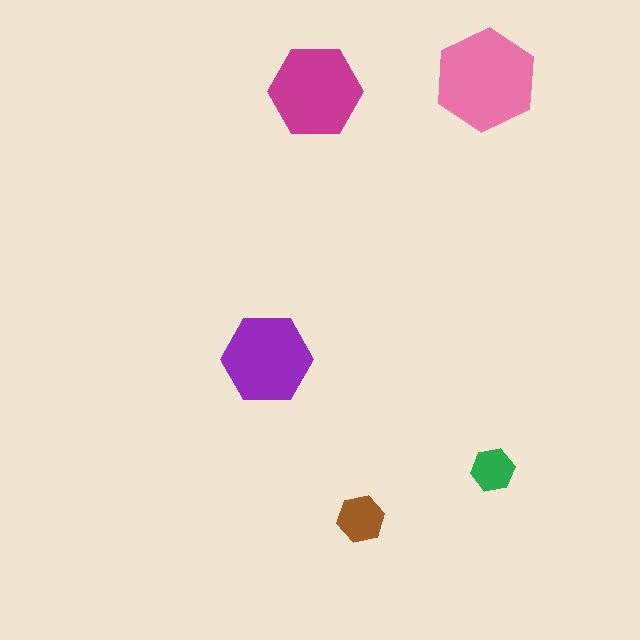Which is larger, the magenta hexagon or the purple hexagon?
The magenta one.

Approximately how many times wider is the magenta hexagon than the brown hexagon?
About 2 times wider.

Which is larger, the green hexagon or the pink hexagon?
The pink one.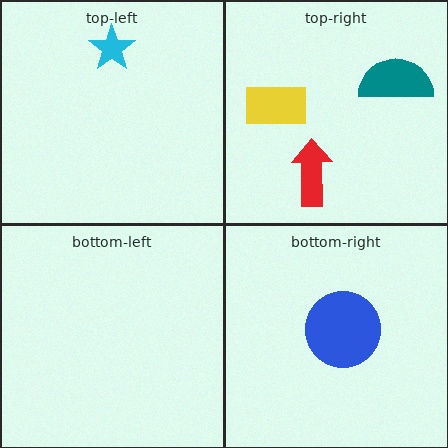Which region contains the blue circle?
The bottom-right region.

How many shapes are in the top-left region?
1.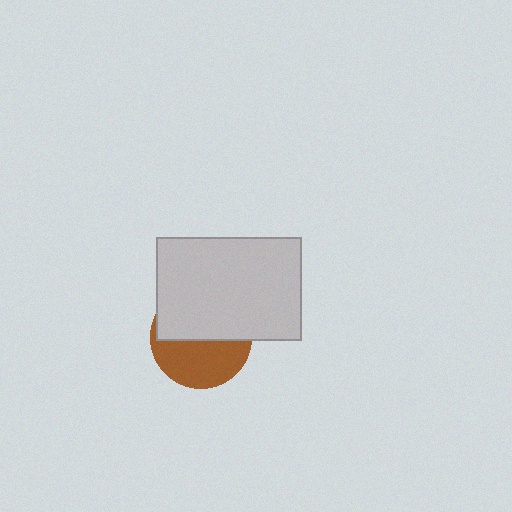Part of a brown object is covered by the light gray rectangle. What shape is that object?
It is a circle.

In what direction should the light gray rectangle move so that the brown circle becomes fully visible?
The light gray rectangle should move up. That is the shortest direction to clear the overlap and leave the brown circle fully visible.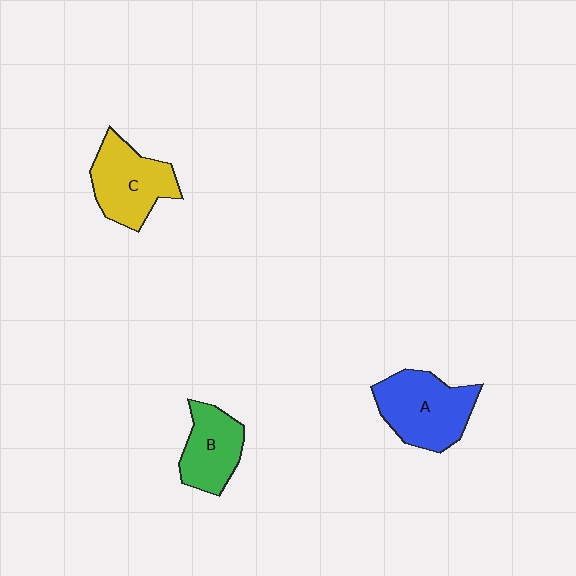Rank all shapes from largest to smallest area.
From largest to smallest: A (blue), C (yellow), B (green).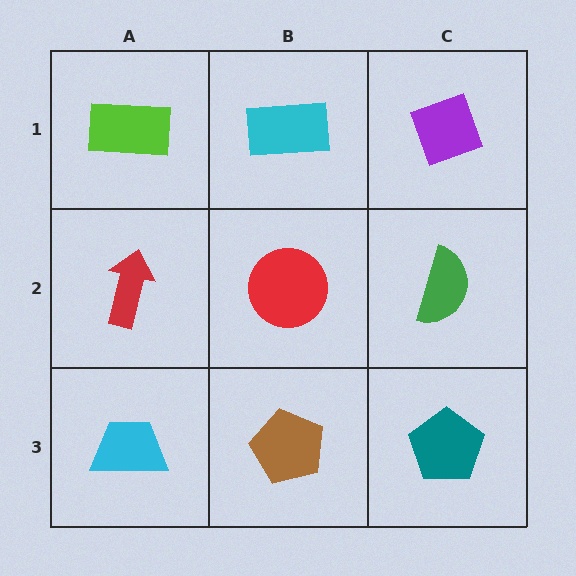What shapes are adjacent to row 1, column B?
A red circle (row 2, column B), a lime rectangle (row 1, column A), a purple diamond (row 1, column C).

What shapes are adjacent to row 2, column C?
A purple diamond (row 1, column C), a teal pentagon (row 3, column C), a red circle (row 2, column B).